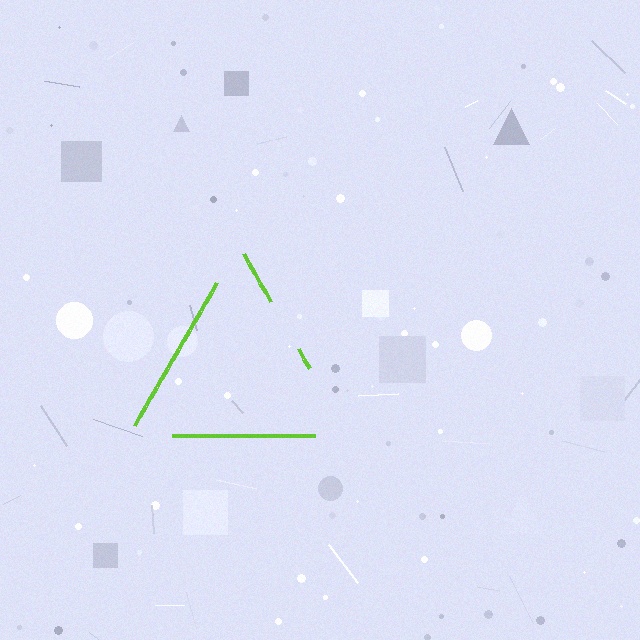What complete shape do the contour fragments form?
The contour fragments form a triangle.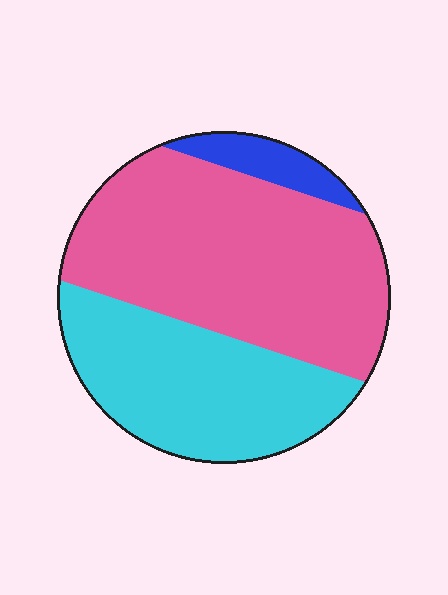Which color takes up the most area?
Pink, at roughly 55%.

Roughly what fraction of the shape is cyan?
Cyan takes up about three eighths (3/8) of the shape.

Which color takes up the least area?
Blue, at roughly 5%.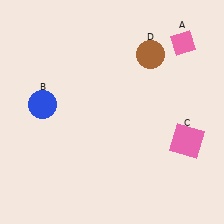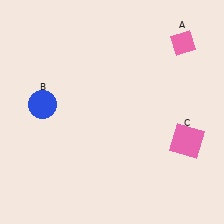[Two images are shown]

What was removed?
The brown circle (D) was removed in Image 2.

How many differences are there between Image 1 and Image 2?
There is 1 difference between the two images.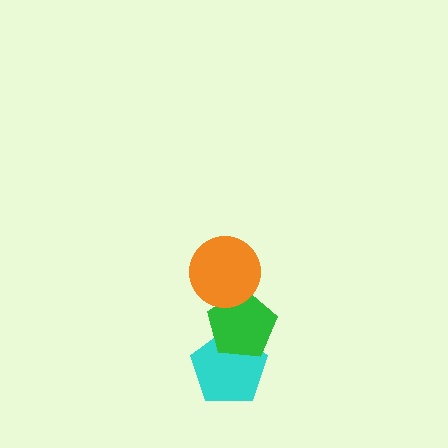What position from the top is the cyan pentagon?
The cyan pentagon is 3rd from the top.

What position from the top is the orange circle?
The orange circle is 1st from the top.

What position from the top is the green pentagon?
The green pentagon is 2nd from the top.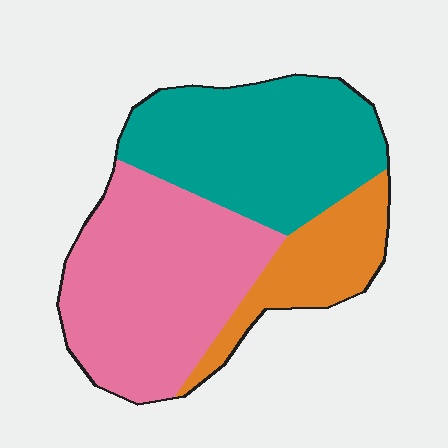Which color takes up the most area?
Pink, at roughly 45%.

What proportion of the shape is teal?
Teal takes up about three eighths (3/8) of the shape.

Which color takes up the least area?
Orange, at roughly 20%.